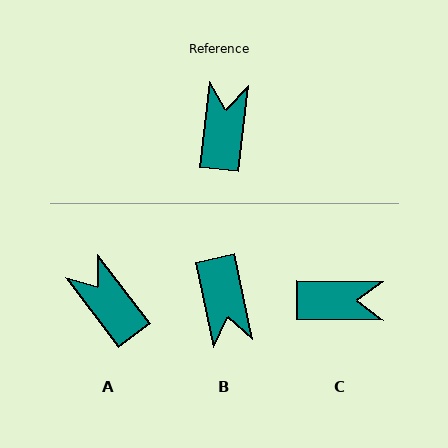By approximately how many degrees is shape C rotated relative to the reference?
Approximately 85 degrees clockwise.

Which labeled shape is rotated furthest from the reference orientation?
B, about 162 degrees away.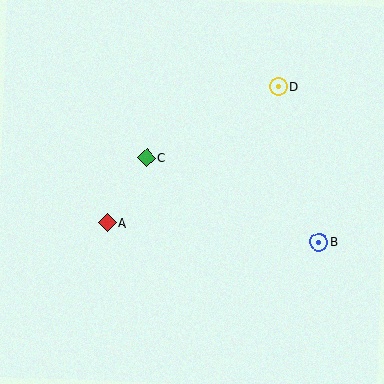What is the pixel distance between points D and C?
The distance between D and C is 150 pixels.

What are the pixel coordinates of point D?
Point D is at (278, 87).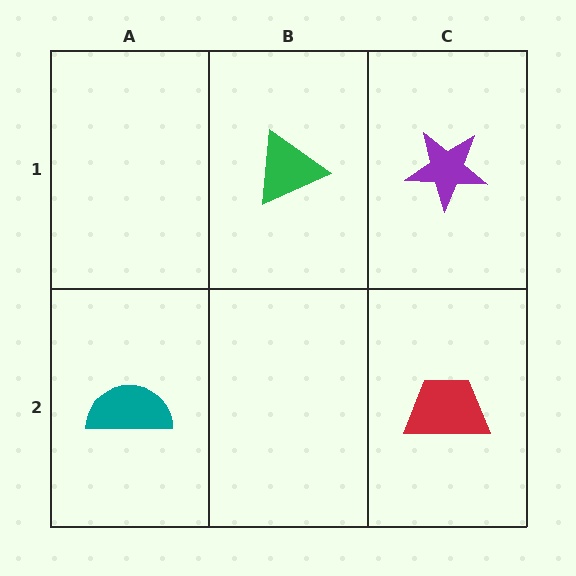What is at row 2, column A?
A teal semicircle.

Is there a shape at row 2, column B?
No, that cell is empty.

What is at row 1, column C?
A purple star.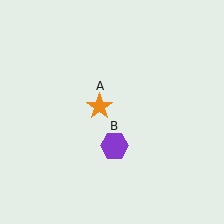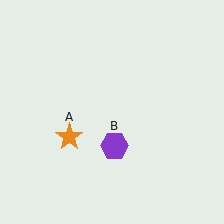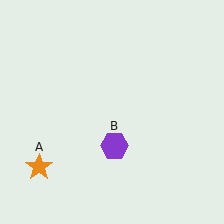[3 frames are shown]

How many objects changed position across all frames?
1 object changed position: orange star (object A).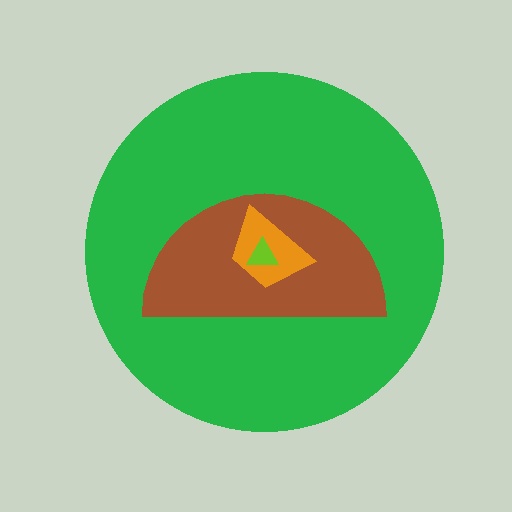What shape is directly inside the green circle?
The brown semicircle.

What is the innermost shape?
The lime triangle.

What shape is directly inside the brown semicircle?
The orange trapezoid.